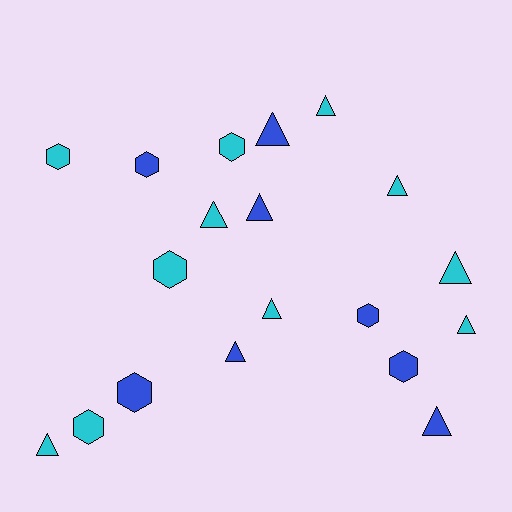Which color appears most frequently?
Cyan, with 11 objects.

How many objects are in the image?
There are 19 objects.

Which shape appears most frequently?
Triangle, with 11 objects.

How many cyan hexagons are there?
There are 4 cyan hexagons.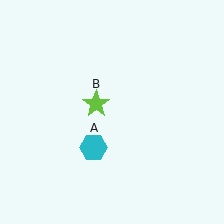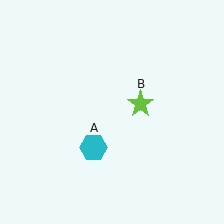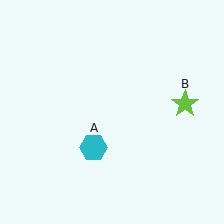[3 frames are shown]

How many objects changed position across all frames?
1 object changed position: lime star (object B).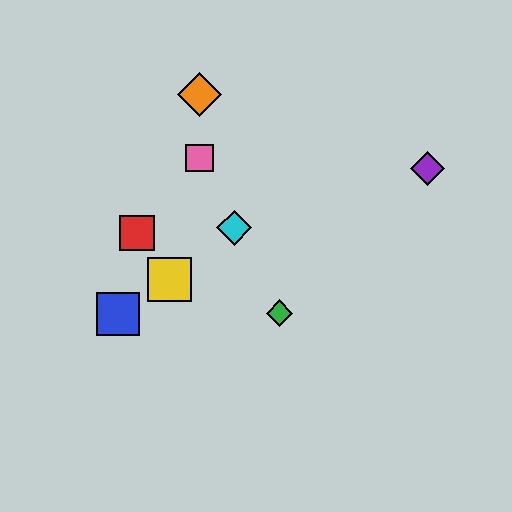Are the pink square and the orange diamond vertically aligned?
Yes, both are at x≈200.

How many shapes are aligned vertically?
2 shapes (the orange diamond, the pink square) are aligned vertically.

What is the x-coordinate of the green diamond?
The green diamond is at x≈279.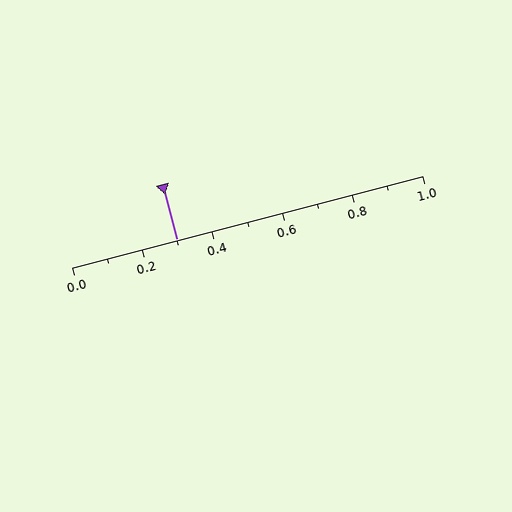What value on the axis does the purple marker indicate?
The marker indicates approximately 0.3.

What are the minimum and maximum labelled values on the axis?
The axis runs from 0.0 to 1.0.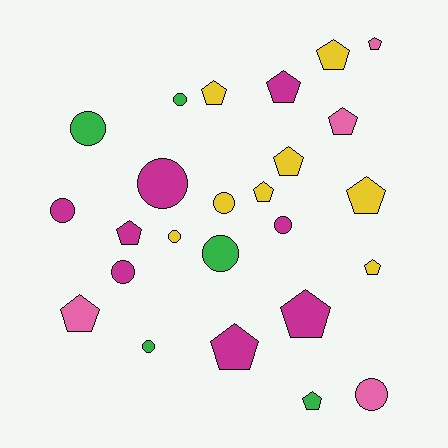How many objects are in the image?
There are 25 objects.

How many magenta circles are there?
There are 4 magenta circles.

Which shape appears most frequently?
Pentagon, with 14 objects.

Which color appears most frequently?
Yellow, with 8 objects.